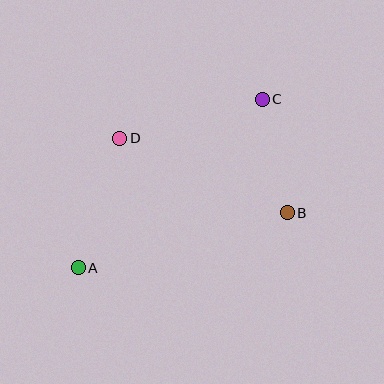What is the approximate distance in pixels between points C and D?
The distance between C and D is approximately 147 pixels.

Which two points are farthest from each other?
Points A and C are farthest from each other.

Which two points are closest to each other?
Points B and C are closest to each other.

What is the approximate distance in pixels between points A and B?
The distance between A and B is approximately 216 pixels.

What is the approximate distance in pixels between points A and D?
The distance between A and D is approximately 136 pixels.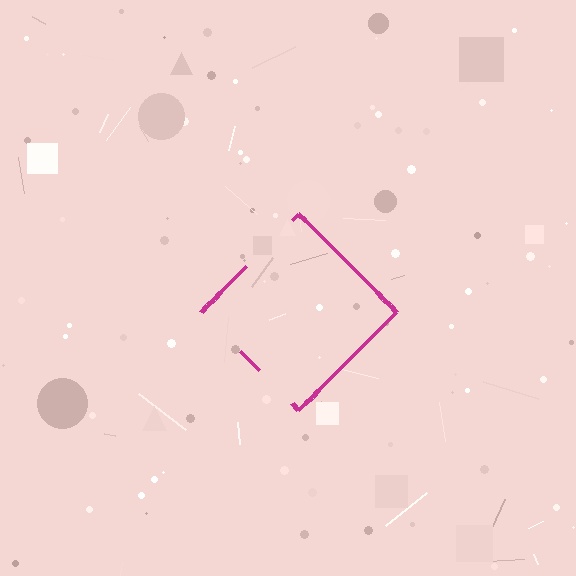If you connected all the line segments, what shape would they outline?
They would outline a diamond.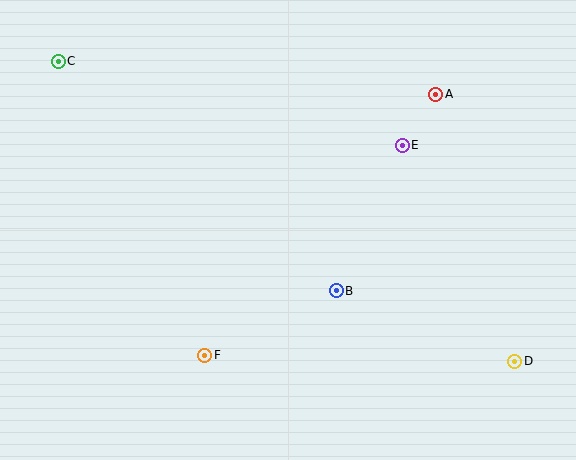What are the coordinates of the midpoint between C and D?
The midpoint between C and D is at (287, 211).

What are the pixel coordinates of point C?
Point C is at (58, 61).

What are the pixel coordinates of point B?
Point B is at (336, 291).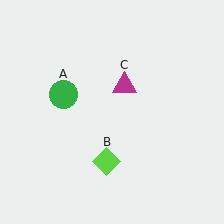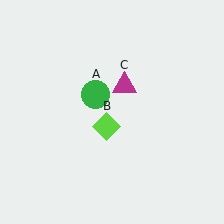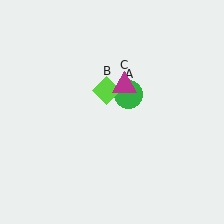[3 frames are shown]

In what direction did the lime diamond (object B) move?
The lime diamond (object B) moved up.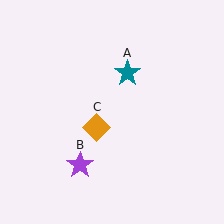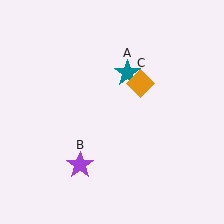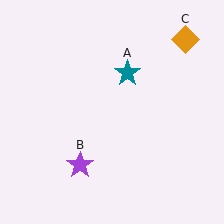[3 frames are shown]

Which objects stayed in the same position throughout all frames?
Teal star (object A) and purple star (object B) remained stationary.